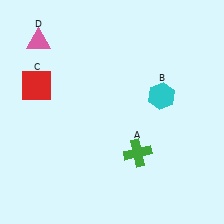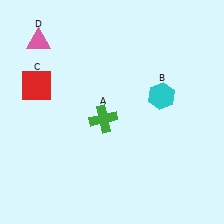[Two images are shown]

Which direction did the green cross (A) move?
The green cross (A) moved left.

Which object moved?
The green cross (A) moved left.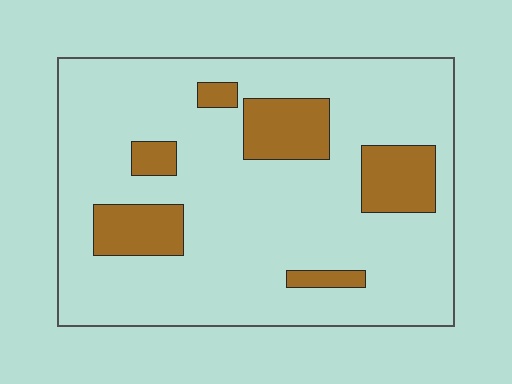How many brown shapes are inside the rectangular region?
6.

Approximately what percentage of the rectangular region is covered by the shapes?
Approximately 20%.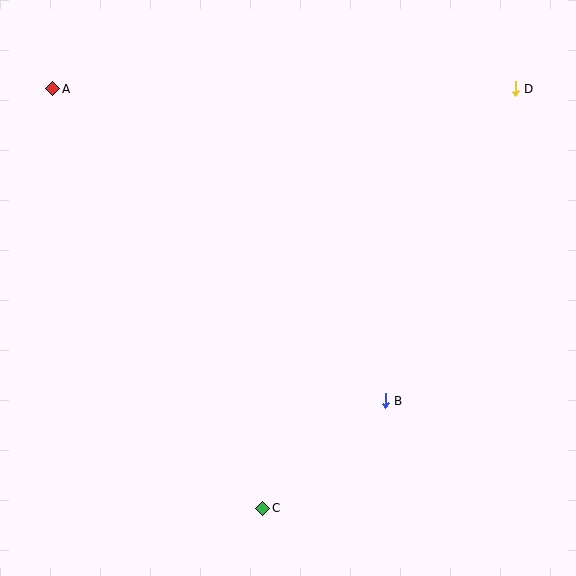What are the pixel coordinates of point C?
Point C is at (263, 508).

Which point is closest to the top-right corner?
Point D is closest to the top-right corner.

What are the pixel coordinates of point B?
Point B is at (385, 401).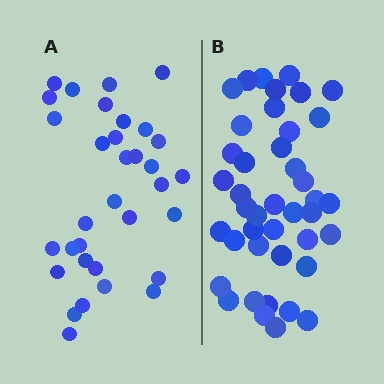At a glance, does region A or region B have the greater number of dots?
Region B (the right region) has more dots.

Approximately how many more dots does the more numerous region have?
Region B has roughly 8 or so more dots than region A.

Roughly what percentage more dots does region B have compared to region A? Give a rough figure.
About 25% more.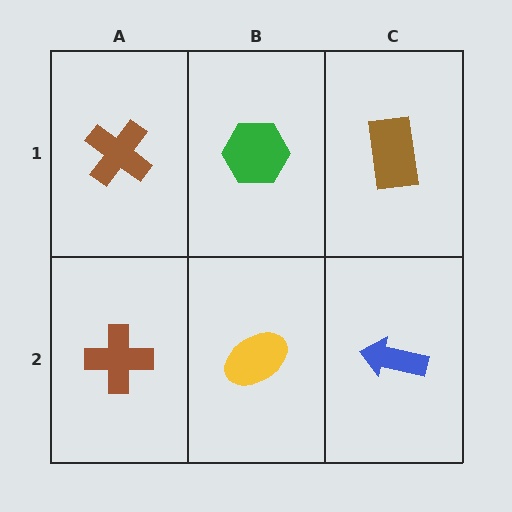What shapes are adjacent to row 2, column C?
A brown rectangle (row 1, column C), a yellow ellipse (row 2, column B).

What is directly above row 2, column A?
A brown cross.